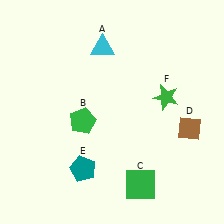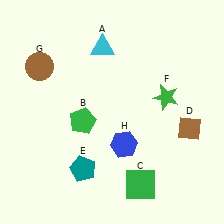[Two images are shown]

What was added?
A brown circle (G), a blue hexagon (H) were added in Image 2.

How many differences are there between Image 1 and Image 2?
There are 2 differences between the two images.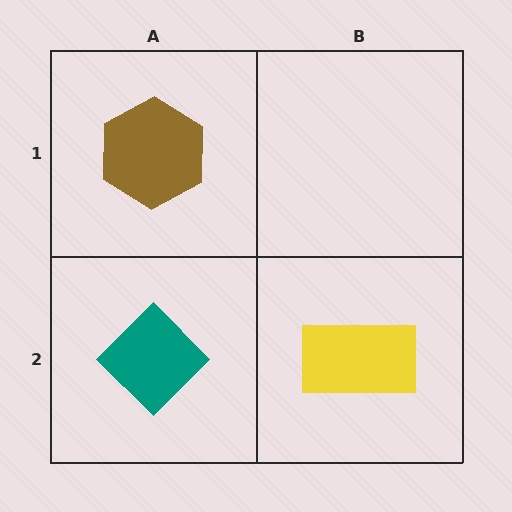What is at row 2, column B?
A yellow rectangle.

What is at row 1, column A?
A brown hexagon.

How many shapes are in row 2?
2 shapes.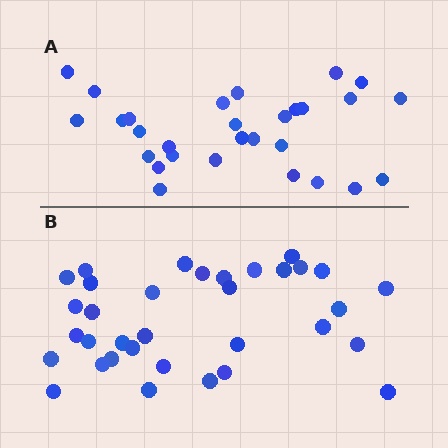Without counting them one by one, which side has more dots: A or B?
Region B (the bottom region) has more dots.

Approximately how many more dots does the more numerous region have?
Region B has about 5 more dots than region A.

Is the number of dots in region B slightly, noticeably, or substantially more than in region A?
Region B has only slightly more — the two regions are fairly close. The ratio is roughly 1.2 to 1.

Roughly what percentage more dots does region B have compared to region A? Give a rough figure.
About 15% more.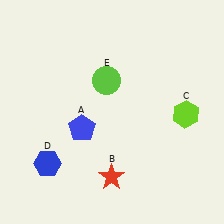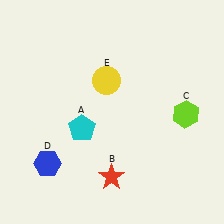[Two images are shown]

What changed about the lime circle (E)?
In Image 1, E is lime. In Image 2, it changed to yellow.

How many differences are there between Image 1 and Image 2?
There are 2 differences between the two images.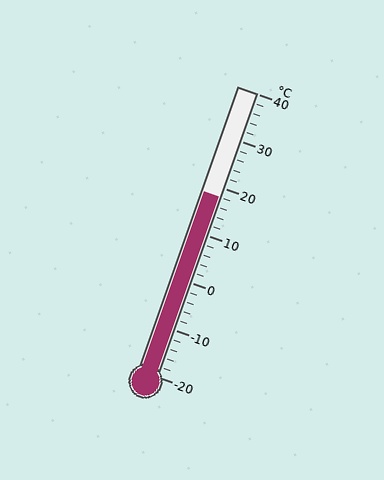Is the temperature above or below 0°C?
The temperature is above 0°C.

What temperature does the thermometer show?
The thermometer shows approximately 18°C.